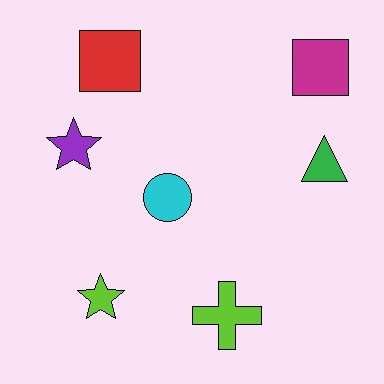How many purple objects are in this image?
There is 1 purple object.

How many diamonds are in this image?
There are no diamonds.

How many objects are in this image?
There are 7 objects.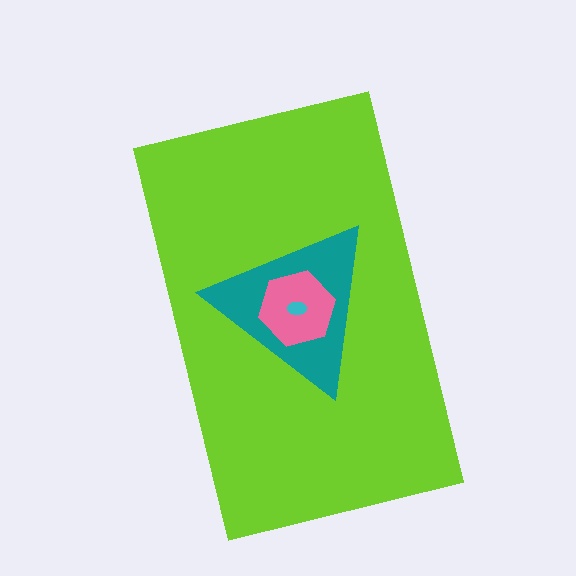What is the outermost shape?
The lime rectangle.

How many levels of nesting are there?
4.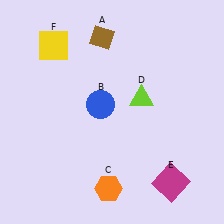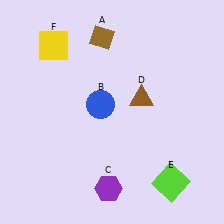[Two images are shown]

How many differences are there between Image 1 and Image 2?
There are 3 differences between the two images.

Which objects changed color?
C changed from orange to purple. D changed from lime to brown. E changed from magenta to lime.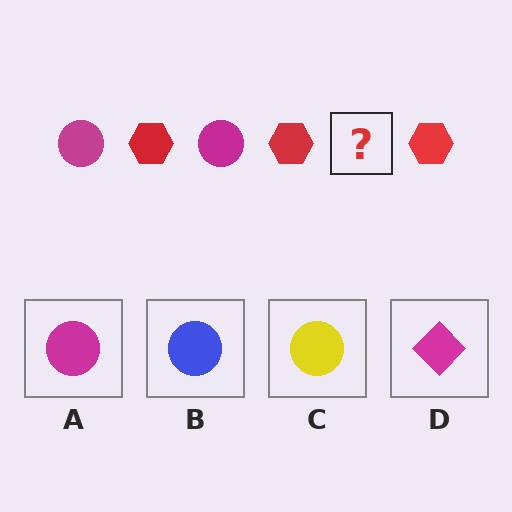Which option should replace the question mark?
Option A.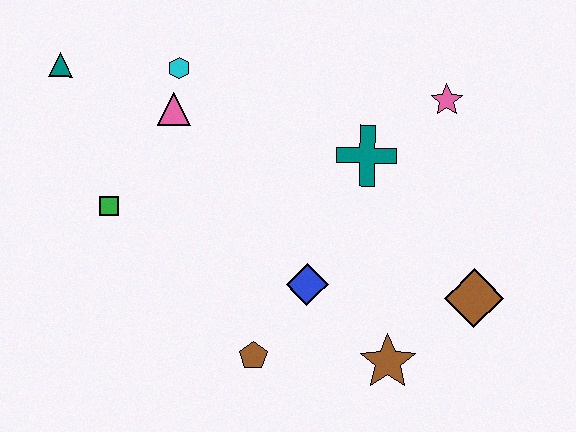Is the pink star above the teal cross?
Yes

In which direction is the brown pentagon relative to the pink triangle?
The brown pentagon is below the pink triangle.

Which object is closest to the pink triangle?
The cyan hexagon is closest to the pink triangle.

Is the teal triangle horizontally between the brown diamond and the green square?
No